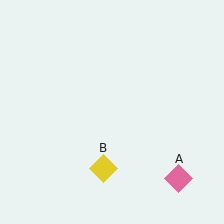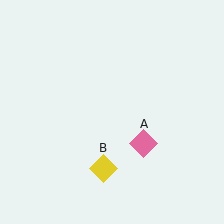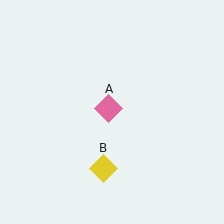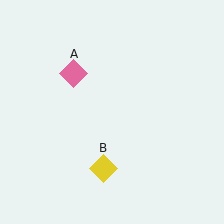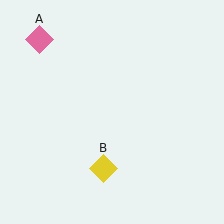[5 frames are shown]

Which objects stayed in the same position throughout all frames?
Yellow diamond (object B) remained stationary.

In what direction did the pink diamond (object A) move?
The pink diamond (object A) moved up and to the left.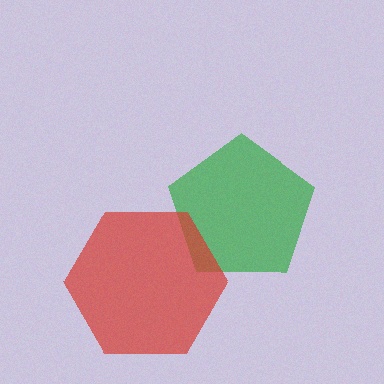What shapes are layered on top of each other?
The layered shapes are: a green pentagon, a red hexagon.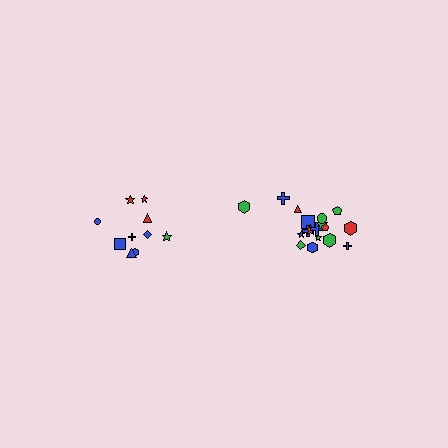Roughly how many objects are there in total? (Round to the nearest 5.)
Roughly 30 objects in total.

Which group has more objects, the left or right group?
The right group.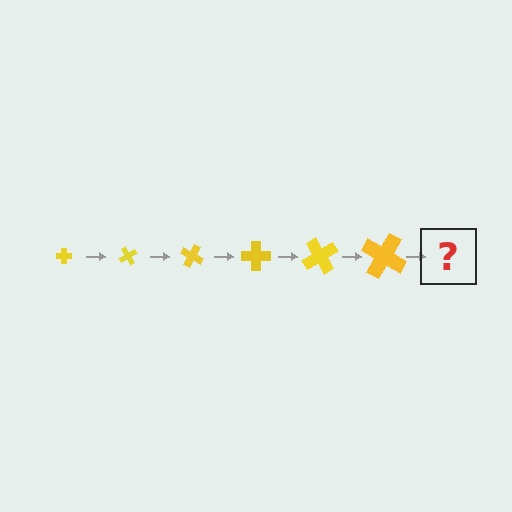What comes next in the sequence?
The next element should be a cross, larger than the previous one and rotated 360 degrees from the start.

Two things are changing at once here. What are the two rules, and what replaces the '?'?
The two rules are that the cross grows larger each step and it rotates 60 degrees each step. The '?' should be a cross, larger than the previous one and rotated 360 degrees from the start.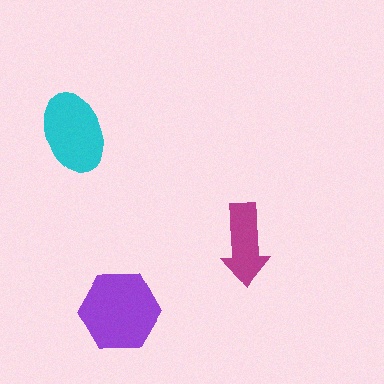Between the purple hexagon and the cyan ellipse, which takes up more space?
The purple hexagon.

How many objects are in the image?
There are 3 objects in the image.